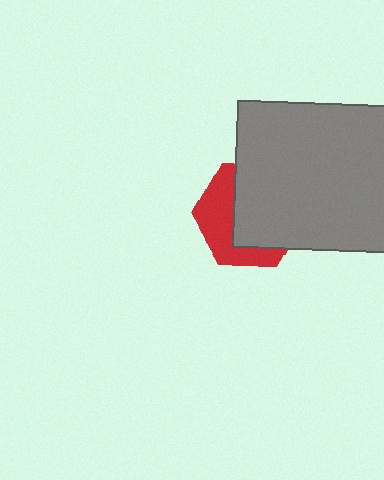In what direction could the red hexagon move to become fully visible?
The red hexagon could move toward the lower-left. That would shift it out from behind the gray rectangle entirely.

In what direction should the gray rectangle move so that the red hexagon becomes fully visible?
The gray rectangle should move toward the upper-right. That is the shortest direction to clear the overlap and leave the red hexagon fully visible.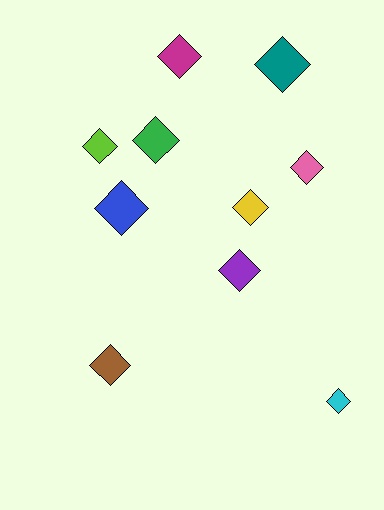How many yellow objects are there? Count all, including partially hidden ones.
There is 1 yellow object.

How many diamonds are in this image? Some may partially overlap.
There are 10 diamonds.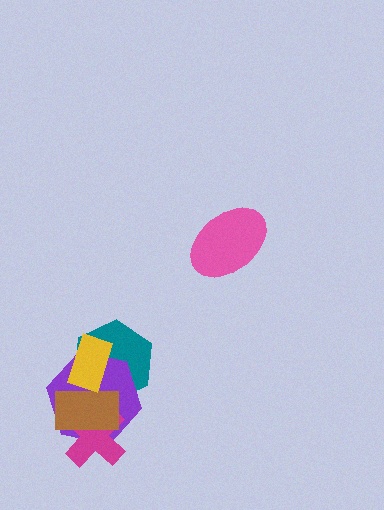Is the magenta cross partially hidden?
Yes, it is partially covered by another shape.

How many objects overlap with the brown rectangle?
4 objects overlap with the brown rectangle.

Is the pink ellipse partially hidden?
No, no other shape covers it.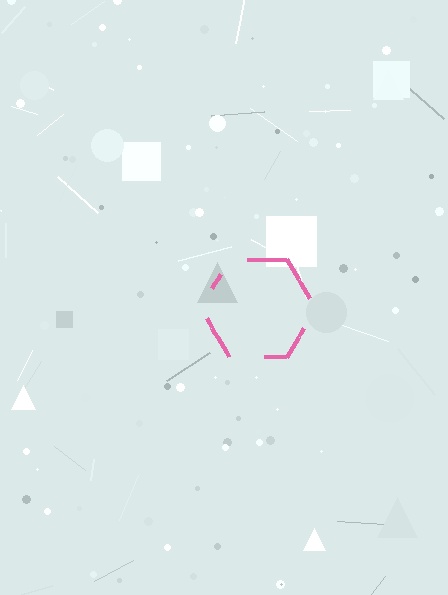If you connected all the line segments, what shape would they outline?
They would outline a hexagon.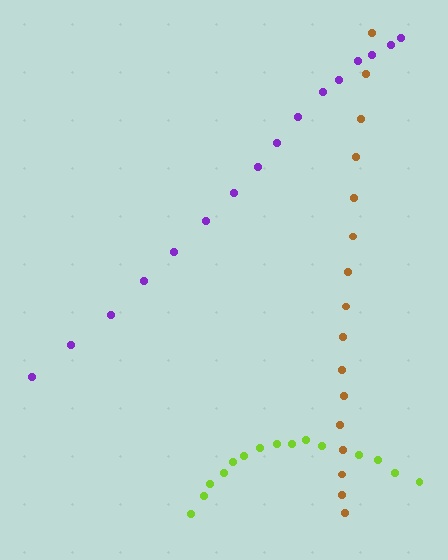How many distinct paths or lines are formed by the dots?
There are 3 distinct paths.